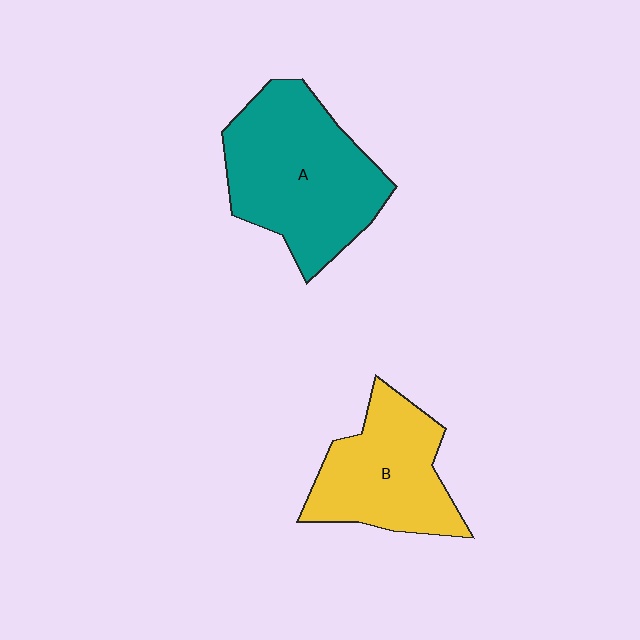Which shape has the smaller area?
Shape B (yellow).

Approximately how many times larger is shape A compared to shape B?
Approximately 1.4 times.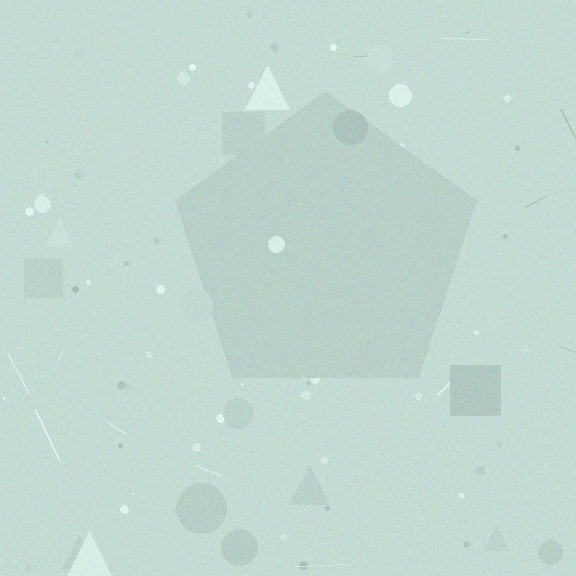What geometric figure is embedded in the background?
A pentagon is embedded in the background.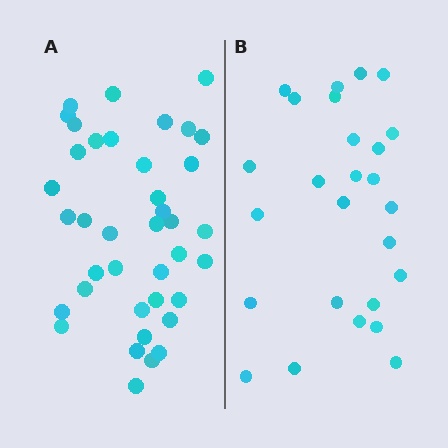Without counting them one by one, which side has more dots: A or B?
Region A (the left region) has more dots.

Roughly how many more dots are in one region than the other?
Region A has approximately 15 more dots than region B.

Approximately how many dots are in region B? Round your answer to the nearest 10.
About 30 dots. (The exact count is 26, which rounds to 30.)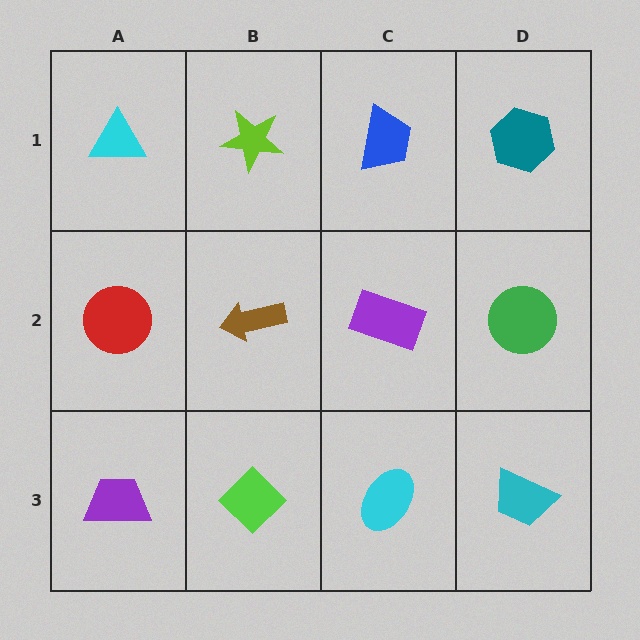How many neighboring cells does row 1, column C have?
3.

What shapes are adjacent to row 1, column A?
A red circle (row 2, column A), a lime star (row 1, column B).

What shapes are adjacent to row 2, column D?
A teal hexagon (row 1, column D), a cyan trapezoid (row 3, column D), a purple rectangle (row 2, column C).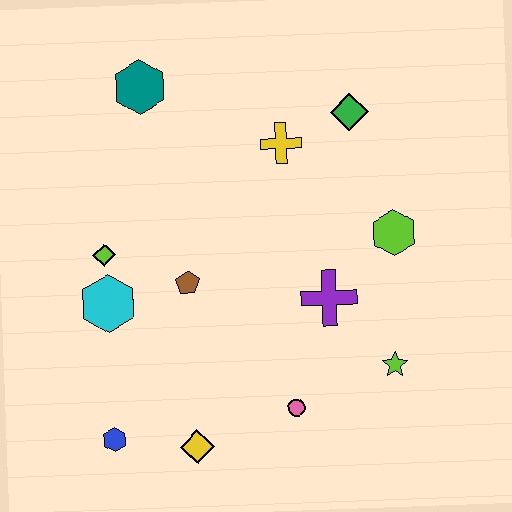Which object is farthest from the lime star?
The teal hexagon is farthest from the lime star.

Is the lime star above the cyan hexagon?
No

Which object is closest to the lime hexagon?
The purple cross is closest to the lime hexagon.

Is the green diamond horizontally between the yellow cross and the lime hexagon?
Yes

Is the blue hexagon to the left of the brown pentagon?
Yes